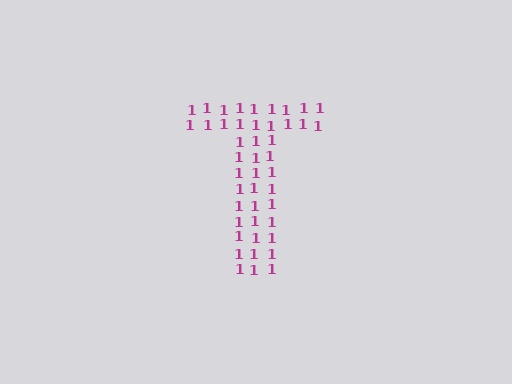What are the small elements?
The small elements are digit 1's.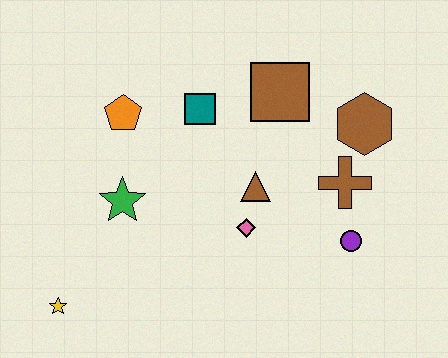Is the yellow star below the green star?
Yes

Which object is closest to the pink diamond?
The brown triangle is closest to the pink diamond.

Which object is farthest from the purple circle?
The yellow star is farthest from the purple circle.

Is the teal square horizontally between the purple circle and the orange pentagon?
Yes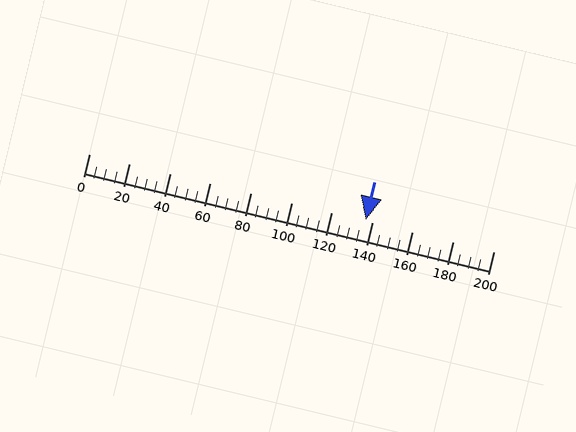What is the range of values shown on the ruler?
The ruler shows values from 0 to 200.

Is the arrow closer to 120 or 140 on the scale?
The arrow is closer to 140.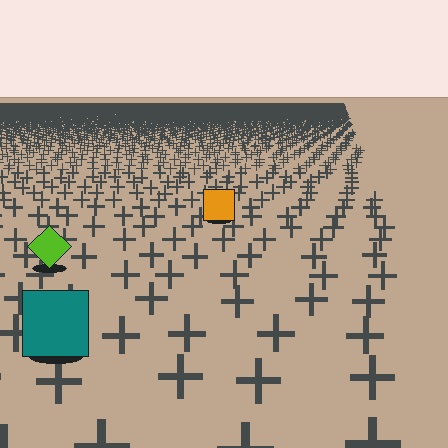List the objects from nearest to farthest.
From nearest to farthest: the teal square, the lime diamond, the orange square.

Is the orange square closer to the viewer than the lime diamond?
No. The lime diamond is closer — you can tell from the texture gradient: the ground texture is coarser near it.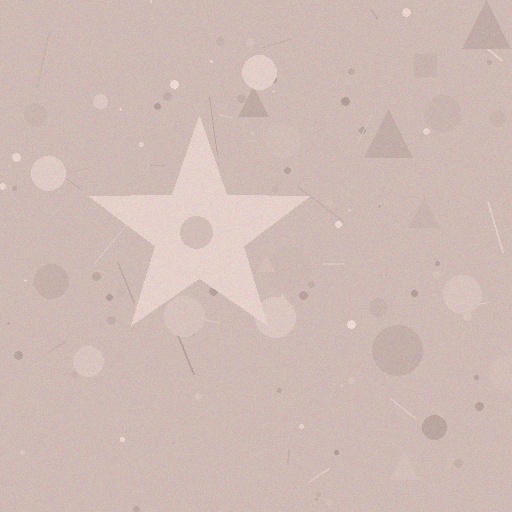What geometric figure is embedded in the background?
A star is embedded in the background.